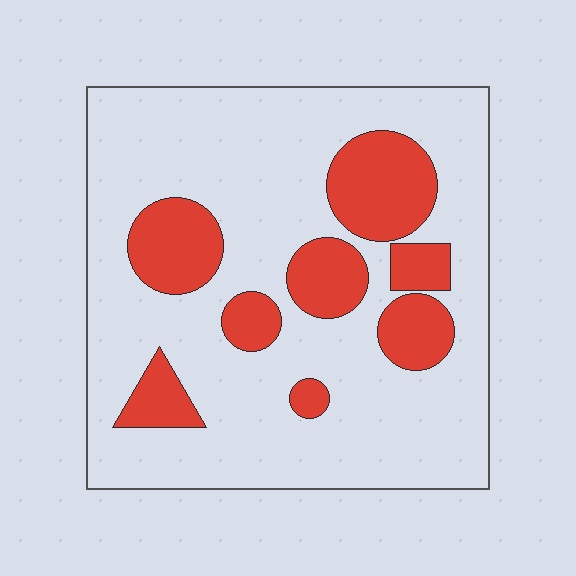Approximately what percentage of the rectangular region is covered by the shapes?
Approximately 25%.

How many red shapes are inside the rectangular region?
8.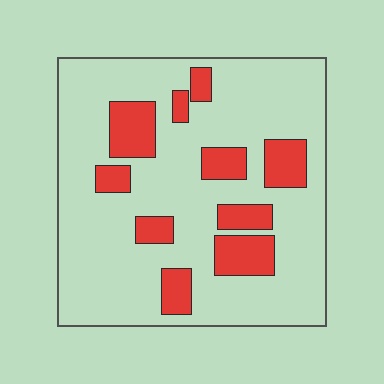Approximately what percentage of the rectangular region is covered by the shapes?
Approximately 20%.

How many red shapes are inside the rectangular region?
10.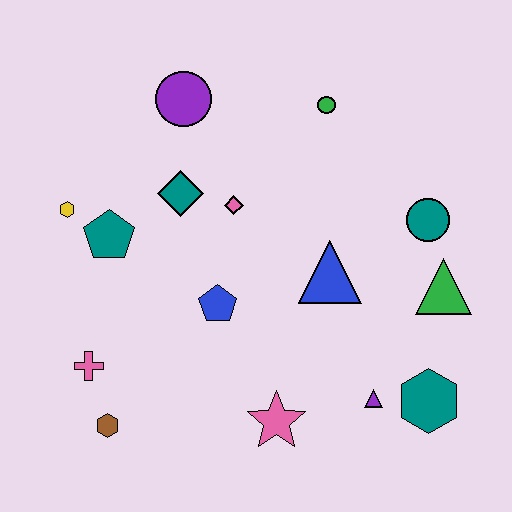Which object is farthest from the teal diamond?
The teal hexagon is farthest from the teal diamond.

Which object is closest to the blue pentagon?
The pink diamond is closest to the blue pentagon.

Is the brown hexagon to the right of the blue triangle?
No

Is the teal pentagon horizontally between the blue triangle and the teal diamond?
No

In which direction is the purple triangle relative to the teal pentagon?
The purple triangle is to the right of the teal pentagon.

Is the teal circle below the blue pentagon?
No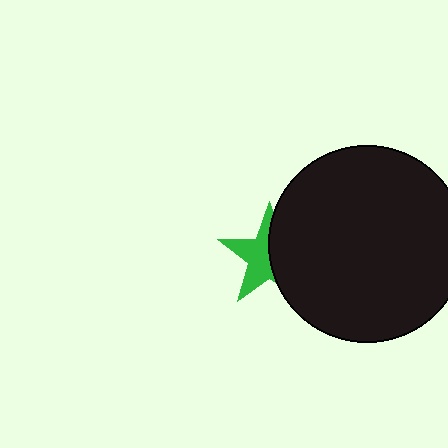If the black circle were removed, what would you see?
You would see the complete green star.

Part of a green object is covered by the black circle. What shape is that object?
It is a star.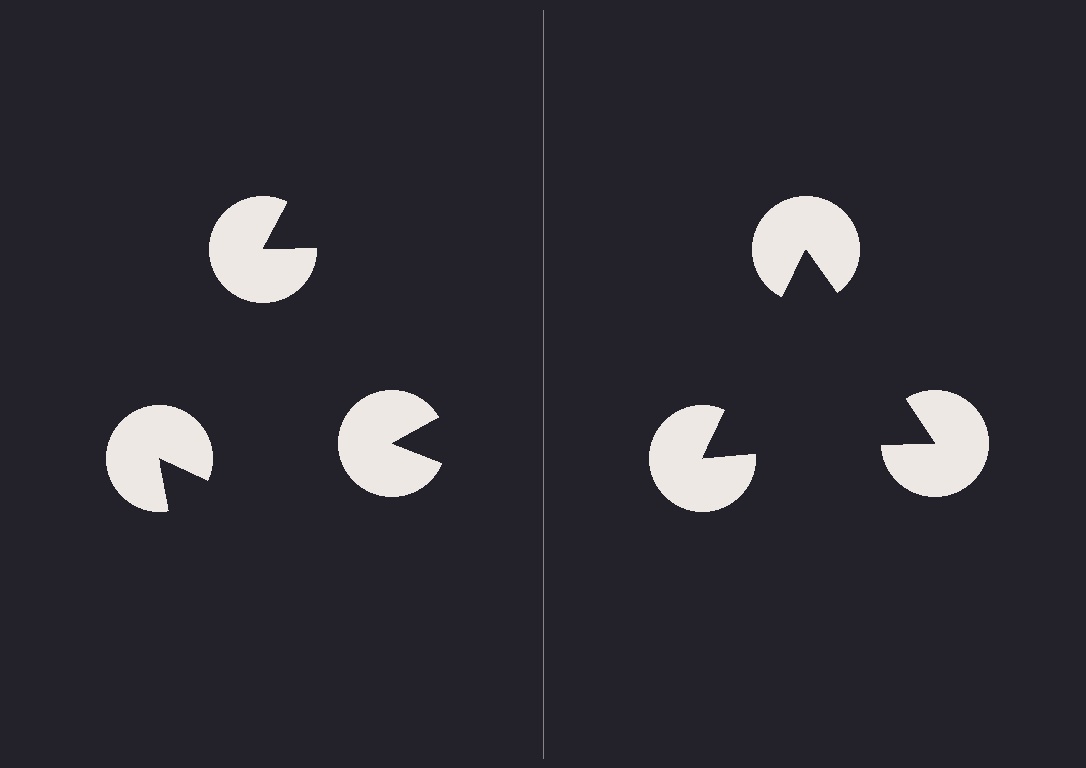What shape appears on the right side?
An illusory triangle.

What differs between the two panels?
The pac-man discs are positioned identically on both sides; only the wedge orientations differ. On the right they align to a triangle; on the left they are misaligned.